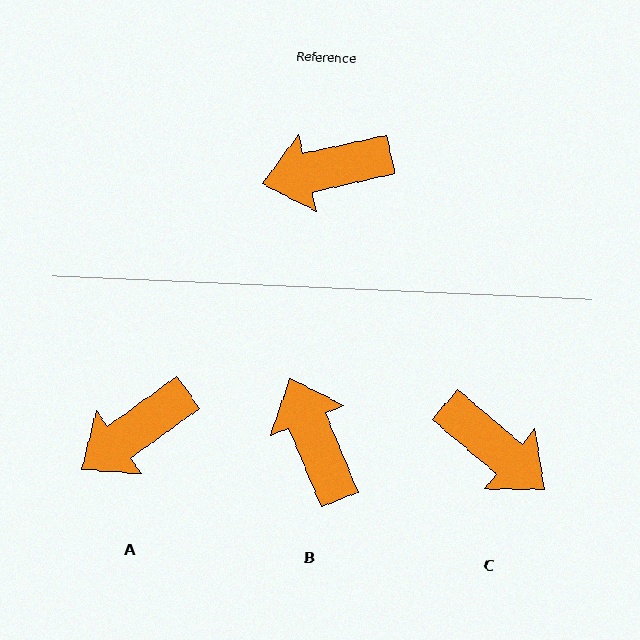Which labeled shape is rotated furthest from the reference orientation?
C, about 127 degrees away.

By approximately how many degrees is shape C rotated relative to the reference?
Approximately 127 degrees counter-clockwise.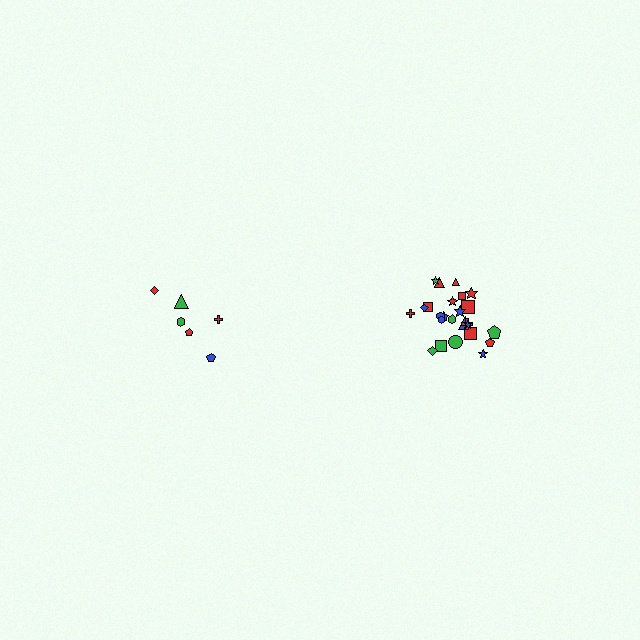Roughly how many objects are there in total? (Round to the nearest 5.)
Roughly 30 objects in total.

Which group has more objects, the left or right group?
The right group.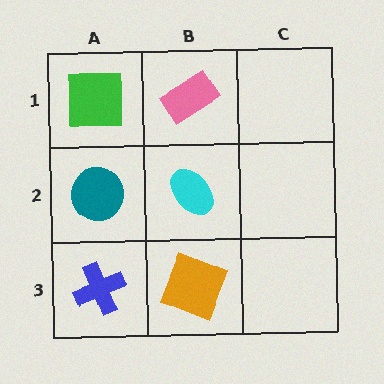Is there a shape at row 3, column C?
No, that cell is empty.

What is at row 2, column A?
A teal circle.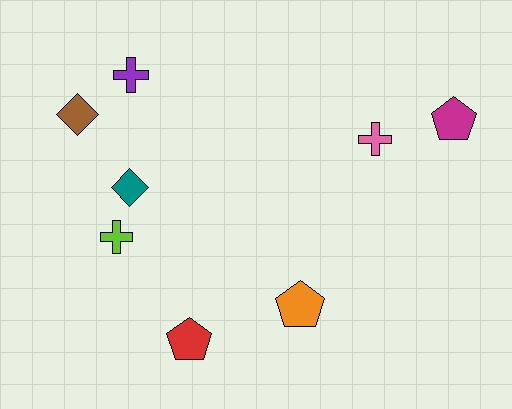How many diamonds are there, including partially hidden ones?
There are 2 diamonds.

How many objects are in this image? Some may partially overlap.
There are 8 objects.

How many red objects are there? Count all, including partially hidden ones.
There is 1 red object.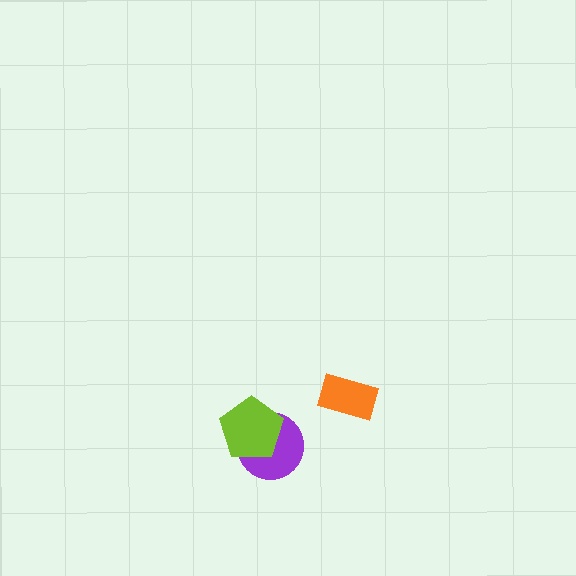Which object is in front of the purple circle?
The lime pentagon is in front of the purple circle.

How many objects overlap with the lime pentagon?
1 object overlaps with the lime pentagon.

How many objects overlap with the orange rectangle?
0 objects overlap with the orange rectangle.